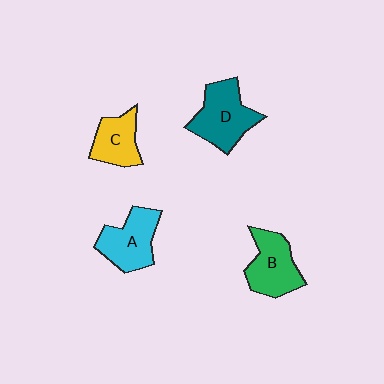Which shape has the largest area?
Shape D (teal).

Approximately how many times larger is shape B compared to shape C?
Approximately 1.3 times.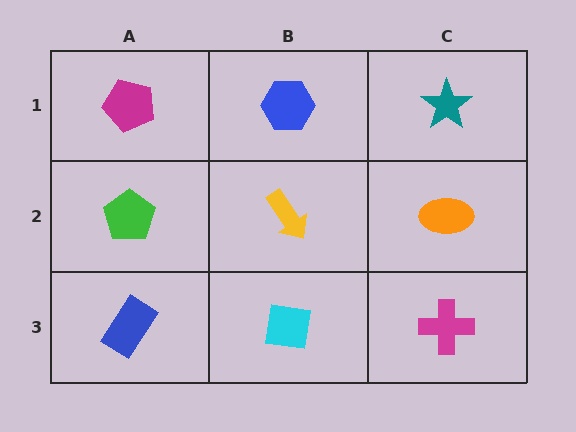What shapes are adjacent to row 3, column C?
An orange ellipse (row 2, column C), a cyan square (row 3, column B).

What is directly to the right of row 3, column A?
A cyan square.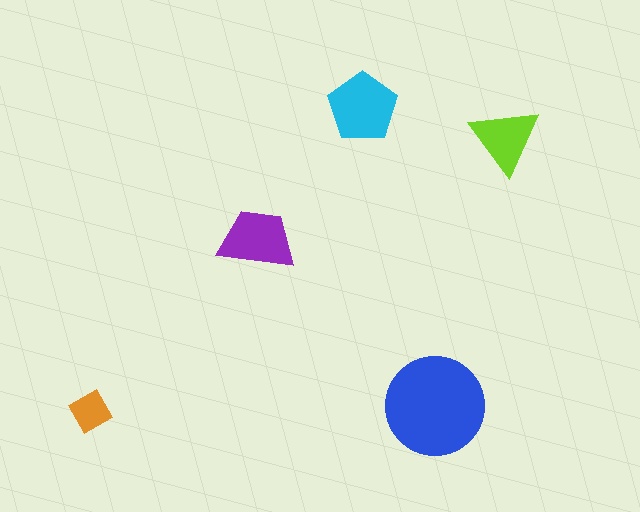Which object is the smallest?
The orange diamond.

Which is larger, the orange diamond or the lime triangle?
The lime triangle.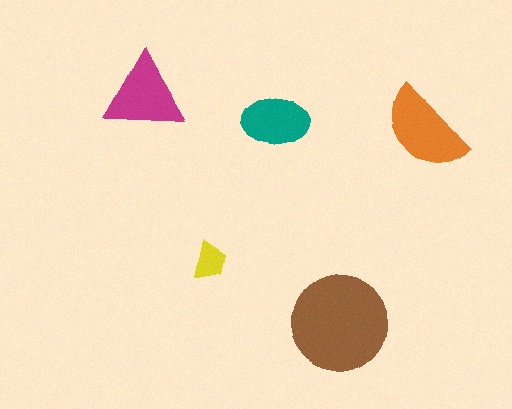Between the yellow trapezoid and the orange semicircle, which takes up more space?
The orange semicircle.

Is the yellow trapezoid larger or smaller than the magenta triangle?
Smaller.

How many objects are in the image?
There are 5 objects in the image.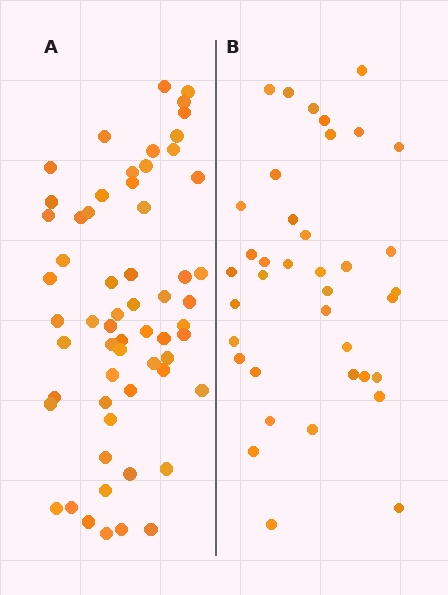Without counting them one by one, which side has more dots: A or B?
Region A (the left region) has more dots.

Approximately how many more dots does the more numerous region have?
Region A has approximately 20 more dots than region B.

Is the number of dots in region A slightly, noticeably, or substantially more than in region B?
Region A has substantially more. The ratio is roughly 1.6 to 1.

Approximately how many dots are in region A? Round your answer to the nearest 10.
About 60 dots.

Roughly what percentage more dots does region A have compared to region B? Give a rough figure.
About 60% more.